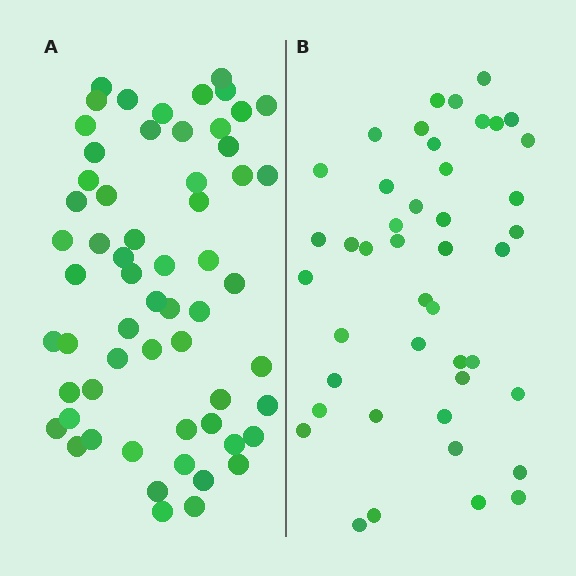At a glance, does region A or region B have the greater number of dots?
Region A (the left region) has more dots.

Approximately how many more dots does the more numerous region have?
Region A has approximately 15 more dots than region B.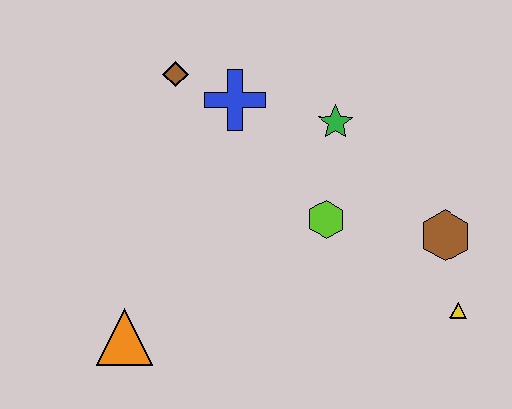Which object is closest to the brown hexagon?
The yellow triangle is closest to the brown hexagon.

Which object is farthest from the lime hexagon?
The orange triangle is farthest from the lime hexagon.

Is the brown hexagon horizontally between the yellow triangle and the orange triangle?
Yes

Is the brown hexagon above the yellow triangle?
Yes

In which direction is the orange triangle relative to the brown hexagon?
The orange triangle is to the left of the brown hexagon.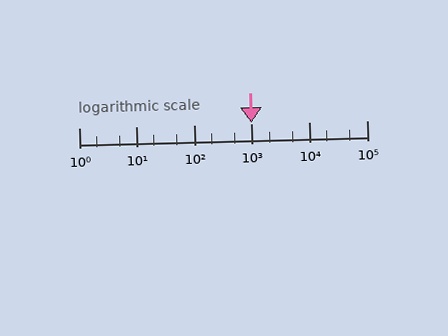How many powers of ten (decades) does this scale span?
The scale spans 5 decades, from 1 to 100000.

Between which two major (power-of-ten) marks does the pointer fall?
The pointer is between 1000 and 10000.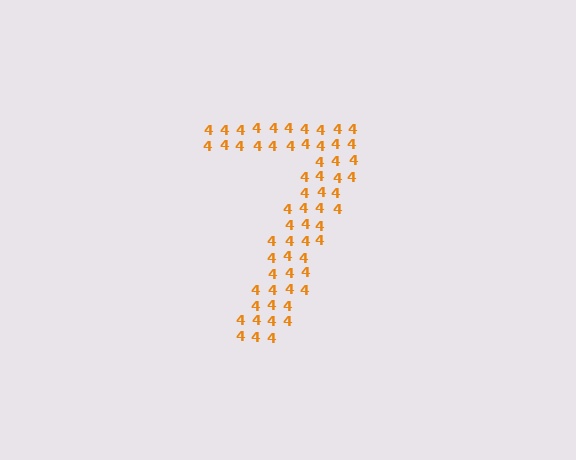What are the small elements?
The small elements are digit 4's.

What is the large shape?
The large shape is the digit 7.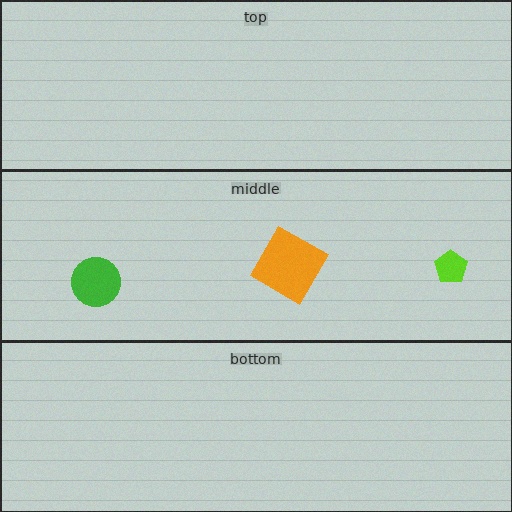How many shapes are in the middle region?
3.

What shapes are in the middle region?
The lime pentagon, the orange diamond, the green circle.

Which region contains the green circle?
The middle region.